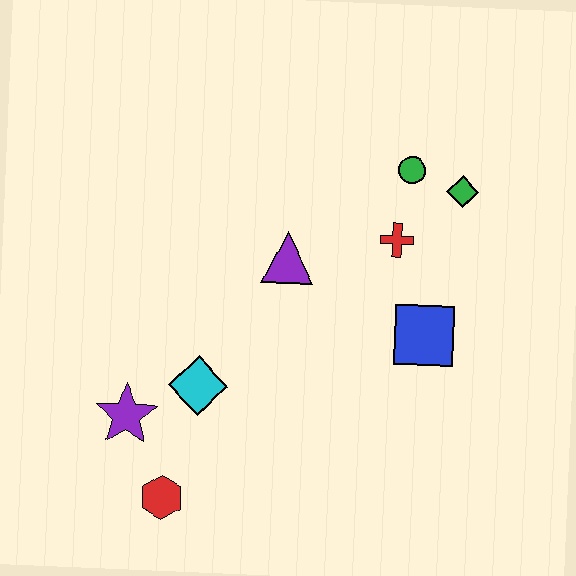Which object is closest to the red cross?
The green circle is closest to the red cross.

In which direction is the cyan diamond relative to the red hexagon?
The cyan diamond is above the red hexagon.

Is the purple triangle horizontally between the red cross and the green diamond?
No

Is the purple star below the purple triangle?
Yes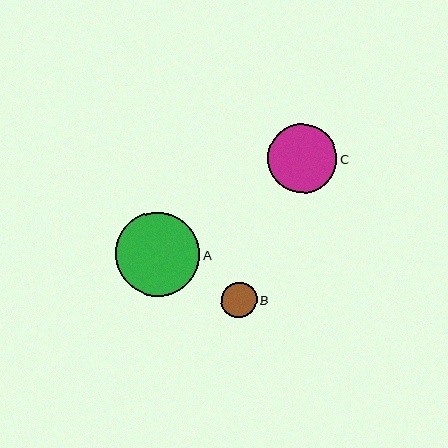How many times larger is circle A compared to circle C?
Circle A is approximately 1.2 times the size of circle C.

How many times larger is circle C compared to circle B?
Circle C is approximately 1.9 times the size of circle B.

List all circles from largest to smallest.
From largest to smallest: A, C, B.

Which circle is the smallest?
Circle B is the smallest with a size of approximately 35 pixels.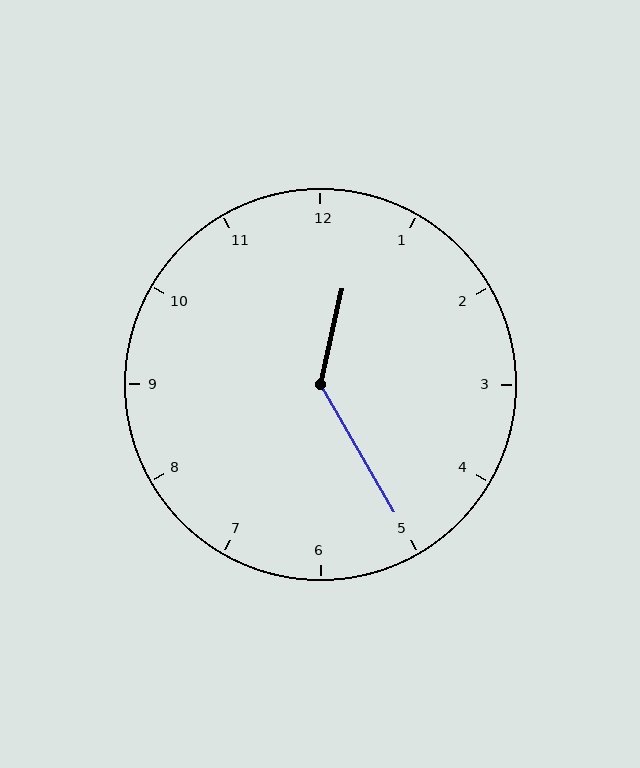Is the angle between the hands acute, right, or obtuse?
It is obtuse.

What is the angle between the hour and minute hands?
Approximately 138 degrees.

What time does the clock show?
12:25.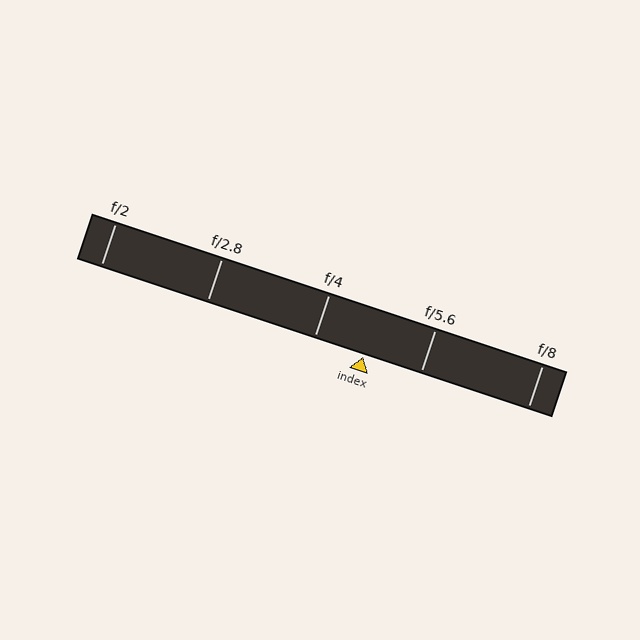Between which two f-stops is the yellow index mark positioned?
The index mark is between f/4 and f/5.6.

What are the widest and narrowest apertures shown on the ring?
The widest aperture shown is f/2 and the narrowest is f/8.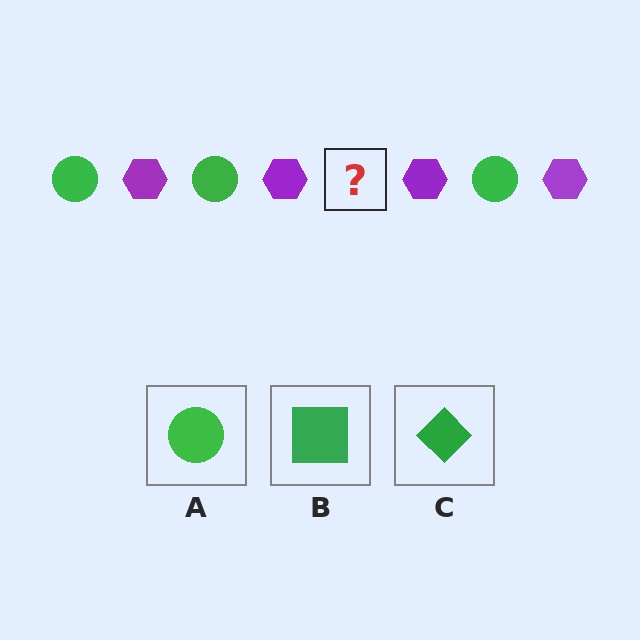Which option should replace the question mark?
Option A.